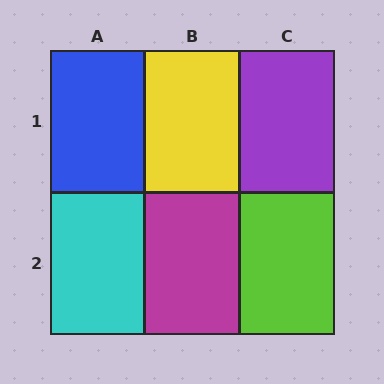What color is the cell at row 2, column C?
Lime.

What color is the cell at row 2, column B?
Magenta.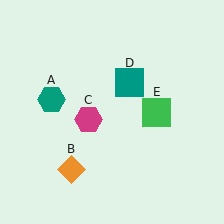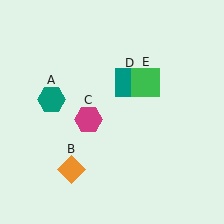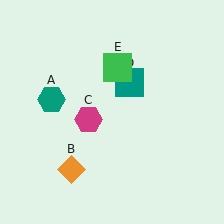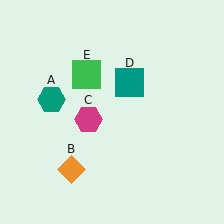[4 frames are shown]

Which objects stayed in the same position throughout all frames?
Teal hexagon (object A) and orange diamond (object B) and magenta hexagon (object C) and teal square (object D) remained stationary.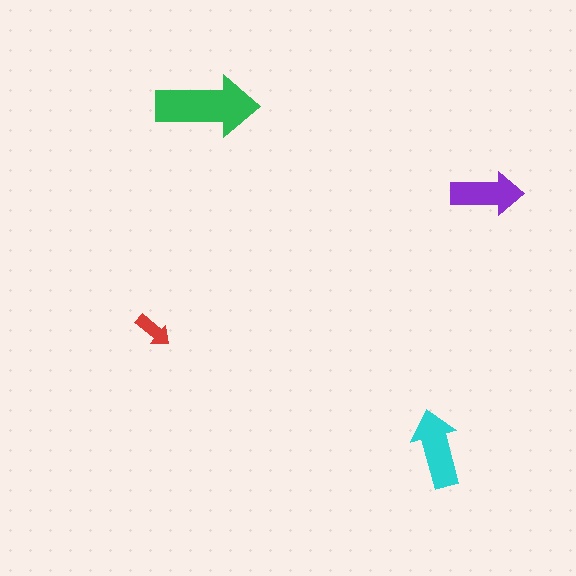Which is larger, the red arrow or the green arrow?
The green one.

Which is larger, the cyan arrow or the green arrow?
The green one.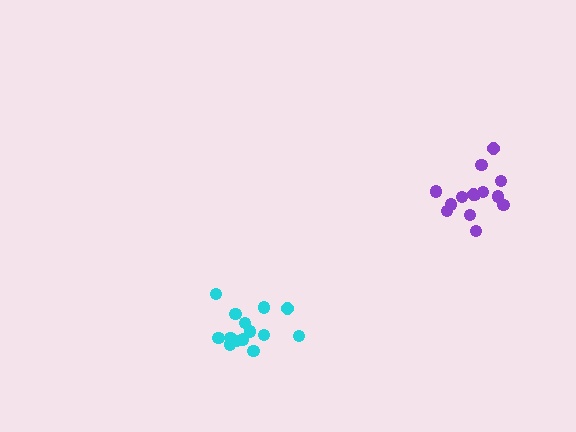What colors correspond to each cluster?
The clusters are colored: purple, cyan.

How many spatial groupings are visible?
There are 2 spatial groupings.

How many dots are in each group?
Group 1: 14 dots, Group 2: 14 dots (28 total).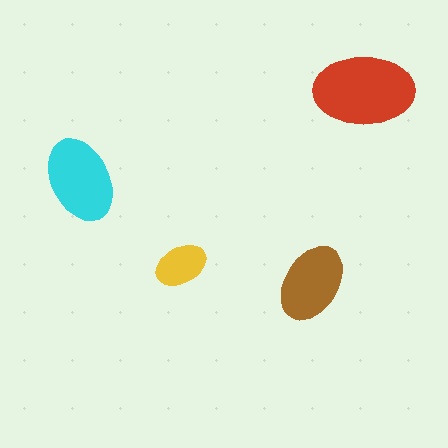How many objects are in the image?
There are 4 objects in the image.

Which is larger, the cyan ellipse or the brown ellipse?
The cyan one.